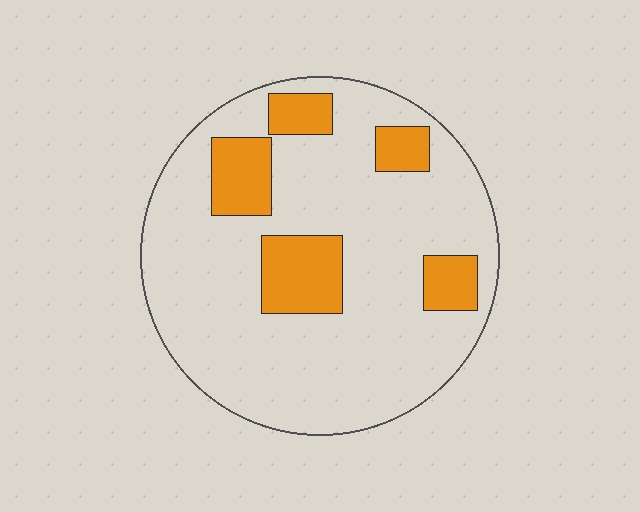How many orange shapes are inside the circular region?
5.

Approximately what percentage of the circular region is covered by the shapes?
Approximately 20%.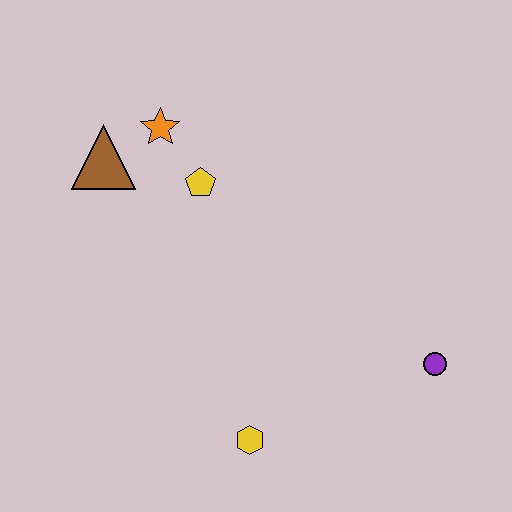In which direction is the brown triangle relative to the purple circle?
The brown triangle is to the left of the purple circle.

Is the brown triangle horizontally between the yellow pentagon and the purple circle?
No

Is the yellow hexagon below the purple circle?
Yes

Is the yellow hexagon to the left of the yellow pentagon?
No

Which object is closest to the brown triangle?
The orange star is closest to the brown triangle.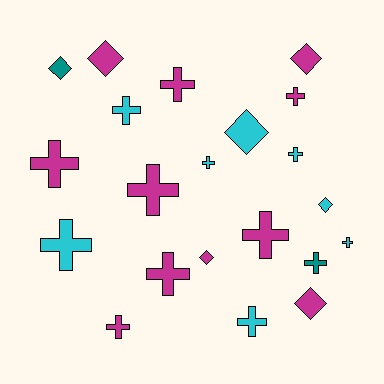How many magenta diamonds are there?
There are 4 magenta diamonds.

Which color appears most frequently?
Magenta, with 11 objects.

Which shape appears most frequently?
Cross, with 14 objects.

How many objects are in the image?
There are 21 objects.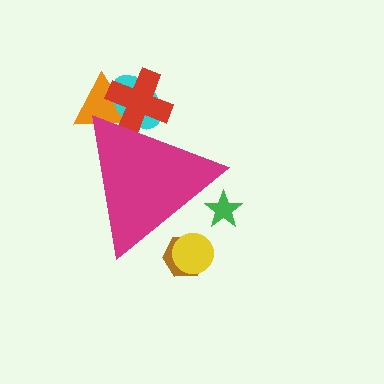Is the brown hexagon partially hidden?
Yes, the brown hexagon is partially hidden behind the magenta triangle.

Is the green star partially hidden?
Yes, the green star is partially hidden behind the magenta triangle.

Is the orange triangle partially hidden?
Yes, the orange triangle is partially hidden behind the magenta triangle.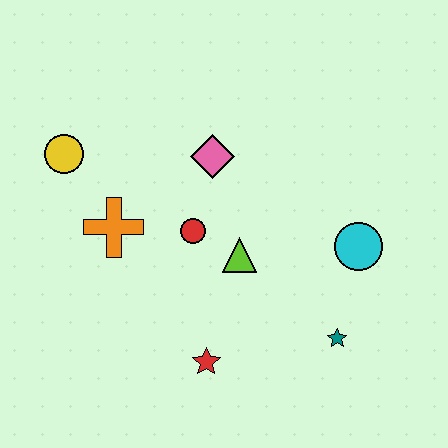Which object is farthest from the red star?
The yellow circle is farthest from the red star.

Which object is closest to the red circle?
The lime triangle is closest to the red circle.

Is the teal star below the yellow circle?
Yes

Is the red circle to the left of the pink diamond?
Yes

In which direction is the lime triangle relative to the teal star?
The lime triangle is to the left of the teal star.